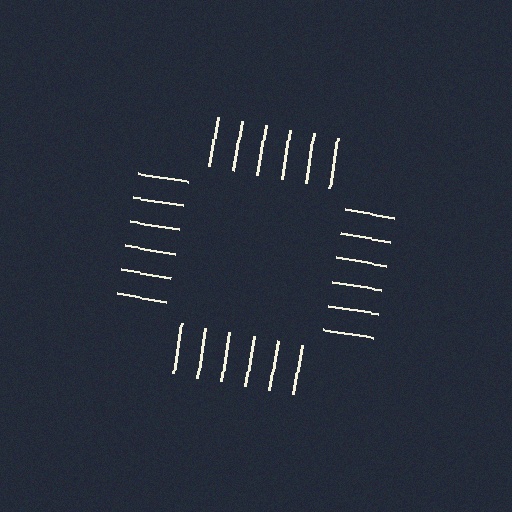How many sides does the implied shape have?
4 sides — the line-ends trace a square.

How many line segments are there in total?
24 — 6 along each of the 4 edges.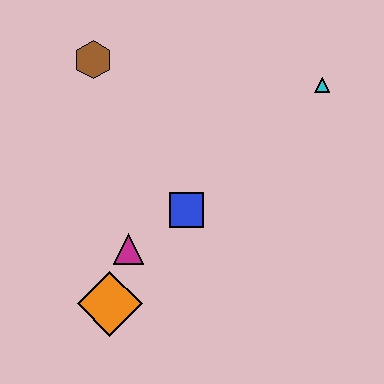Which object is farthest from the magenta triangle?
The cyan triangle is farthest from the magenta triangle.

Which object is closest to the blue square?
The magenta triangle is closest to the blue square.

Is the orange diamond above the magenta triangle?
No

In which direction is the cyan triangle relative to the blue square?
The cyan triangle is to the right of the blue square.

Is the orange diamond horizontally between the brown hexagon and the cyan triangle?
Yes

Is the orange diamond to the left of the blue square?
Yes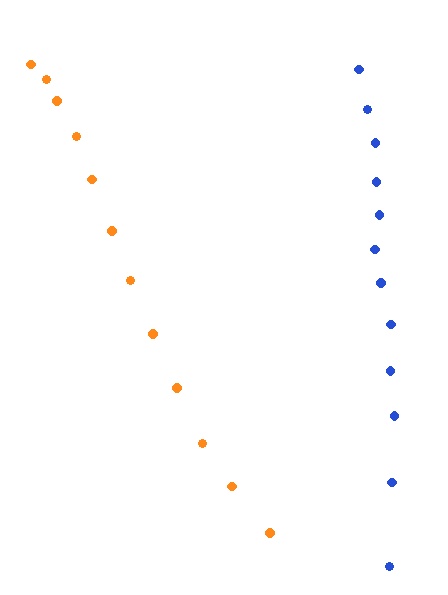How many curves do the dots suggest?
There are 2 distinct paths.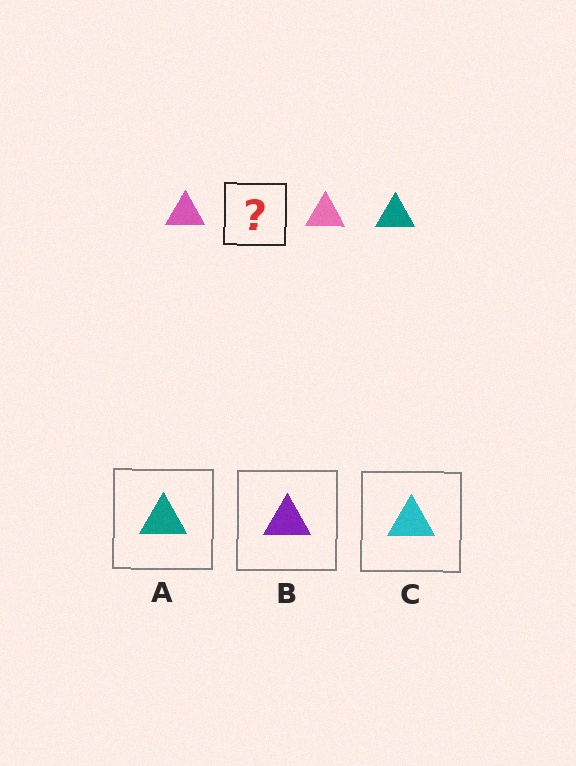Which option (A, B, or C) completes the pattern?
A.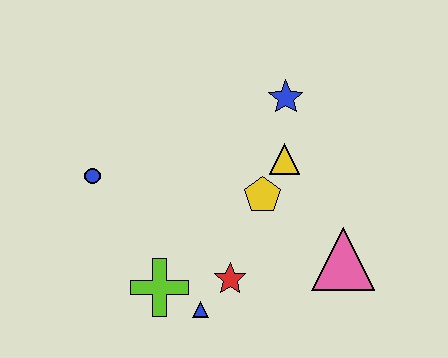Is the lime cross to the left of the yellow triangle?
Yes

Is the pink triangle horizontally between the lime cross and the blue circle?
No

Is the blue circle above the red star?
Yes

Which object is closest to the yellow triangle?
The yellow pentagon is closest to the yellow triangle.